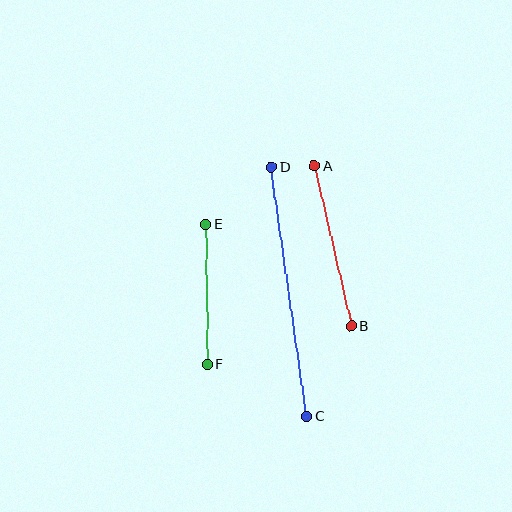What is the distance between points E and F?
The distance is approximately 140 pixels.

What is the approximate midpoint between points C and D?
The midpoint is at approximately (289, 292) pixels.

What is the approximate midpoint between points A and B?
The midpoint is at approximately (333, 246) pixels.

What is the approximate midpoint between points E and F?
The midpoint is at approximately (207, 295) pixels.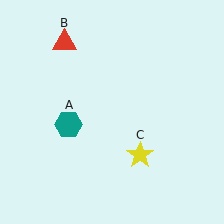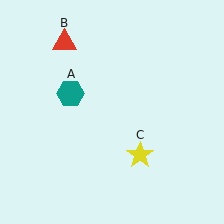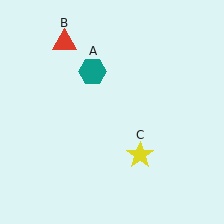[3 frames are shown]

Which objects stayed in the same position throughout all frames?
Red triangle (object B) and yellow star (object C) remained stationary.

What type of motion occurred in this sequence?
The teal hexagon (object A) rotated clockwise around the center of the scene.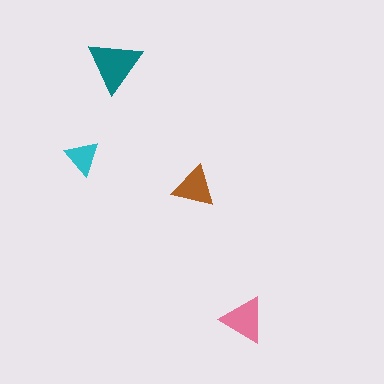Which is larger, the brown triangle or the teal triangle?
The teal one.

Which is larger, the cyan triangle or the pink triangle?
The pink one.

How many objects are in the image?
There are 4 objects in the image.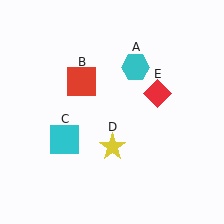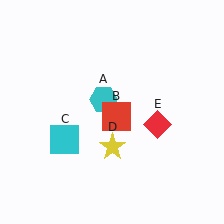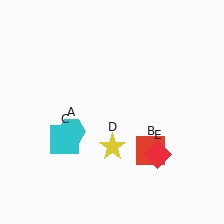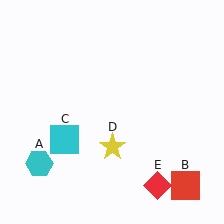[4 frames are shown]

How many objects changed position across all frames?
3 objects changed position: cyan hexagon (object A), red square (object B), red diamond (object E).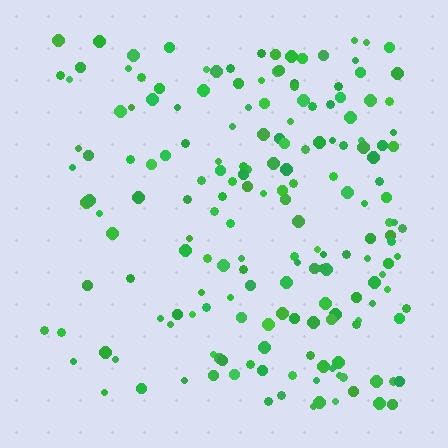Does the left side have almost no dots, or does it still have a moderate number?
Still a moderate number, just noticeably fewer than the right.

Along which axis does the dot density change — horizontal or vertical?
Horizontal.